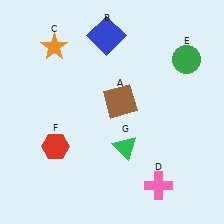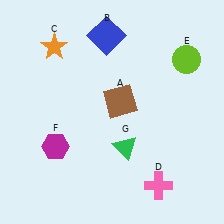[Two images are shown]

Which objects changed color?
E changed from green to lime. F changed from red to magenta.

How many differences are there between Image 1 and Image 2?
There are 2 differences between the two images.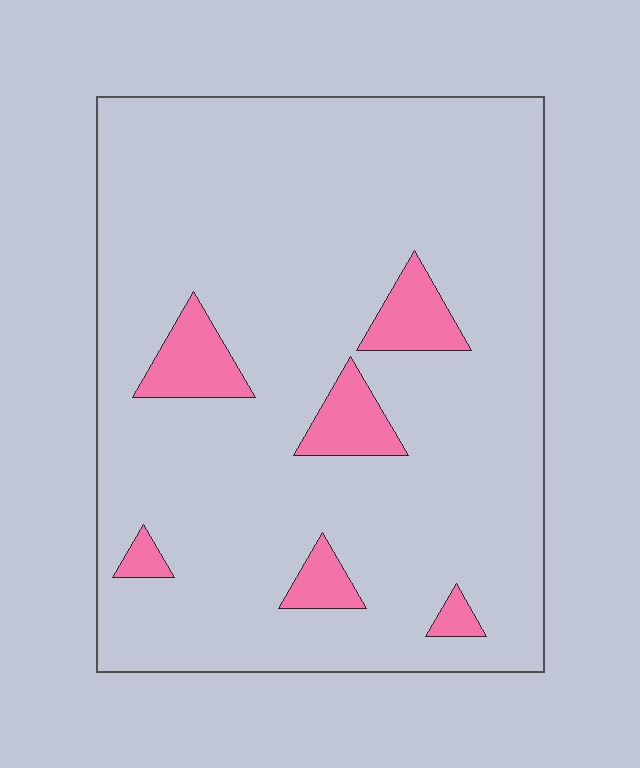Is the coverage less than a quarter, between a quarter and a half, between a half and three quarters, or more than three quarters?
Less than a quarter.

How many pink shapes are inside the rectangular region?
6.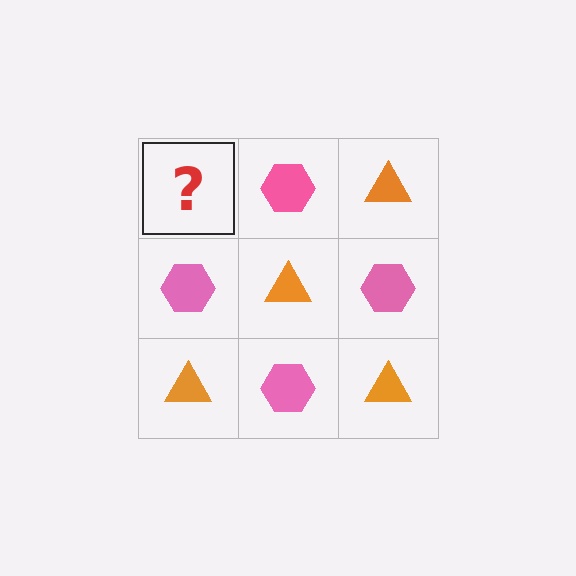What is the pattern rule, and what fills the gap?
The rule is that it alternates orange triangle and pink hexagon in a checkerboard pattern. The gap should be filled with an orange triangle.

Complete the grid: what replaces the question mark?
The question mark should be replaced with an orange triangle.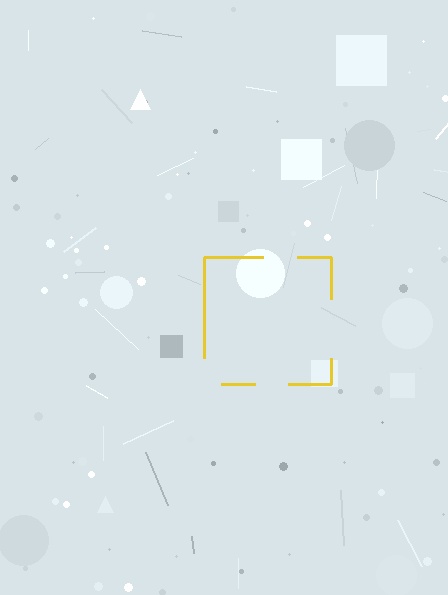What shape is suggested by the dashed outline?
The dashed outline suggests a square.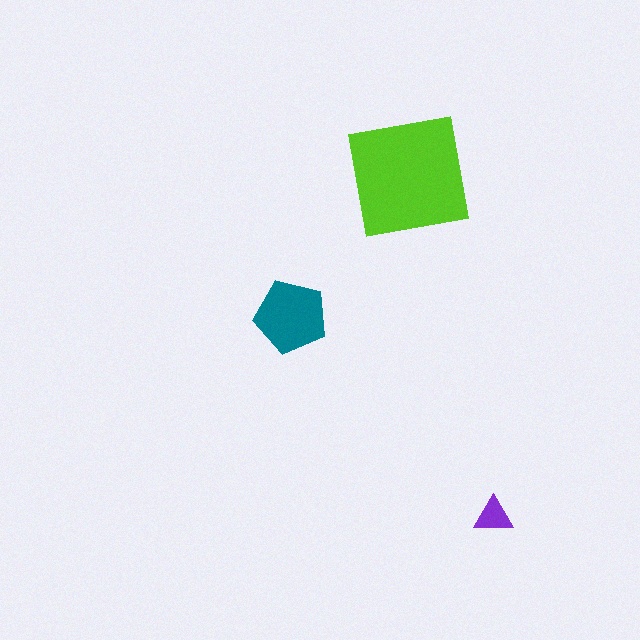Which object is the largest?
The lime square.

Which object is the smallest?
The purple triangle.